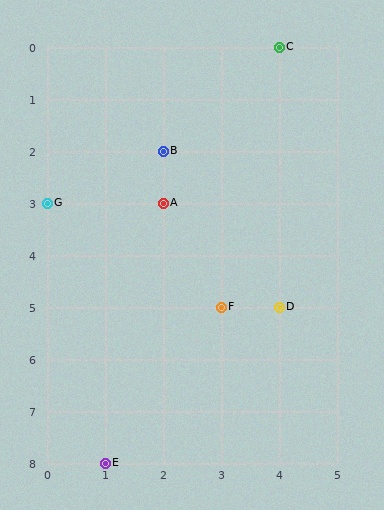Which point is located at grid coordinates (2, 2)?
Point B is at (2, 2).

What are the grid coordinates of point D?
Point D is at grid coordinates (4, 5).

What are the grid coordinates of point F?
Point F is at grid coordinates (3, 5).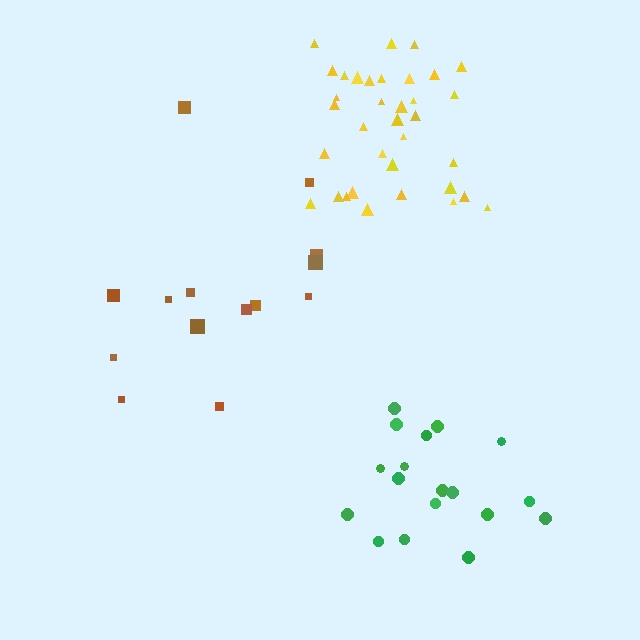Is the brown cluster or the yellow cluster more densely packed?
Yellow.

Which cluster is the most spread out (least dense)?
Brown.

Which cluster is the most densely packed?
Yellow.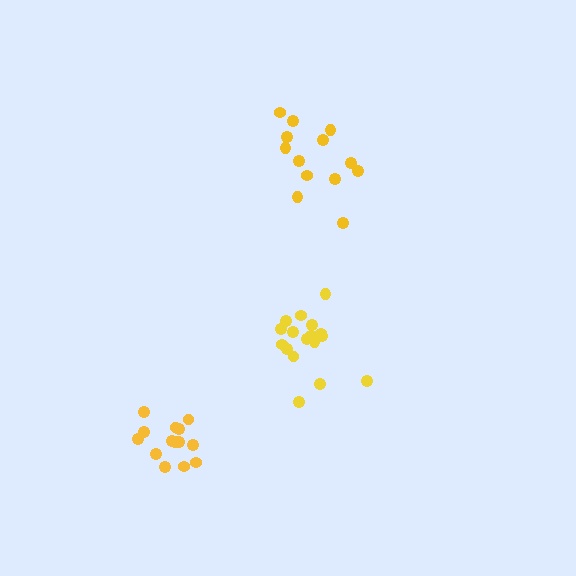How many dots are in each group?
Group 1: 17 dots, Group 2: 14 dots, Group 3: 13 dots (44 total).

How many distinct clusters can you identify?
There are 3 distinct clusters.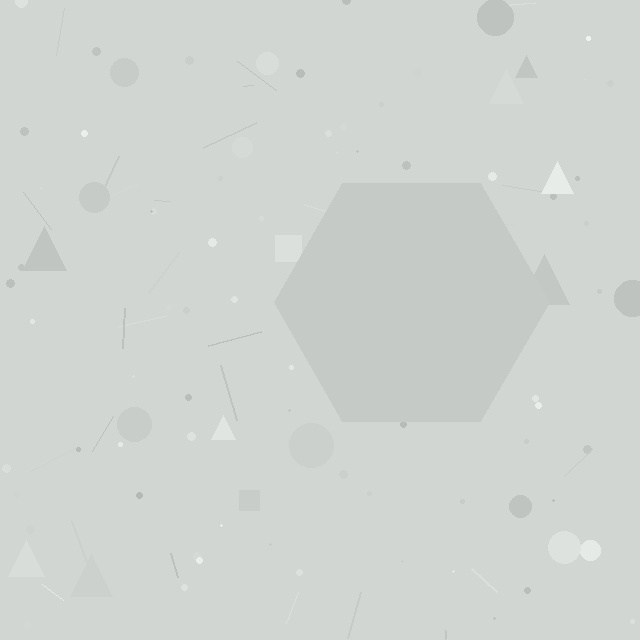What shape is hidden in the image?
A hexagon is hidden in the image.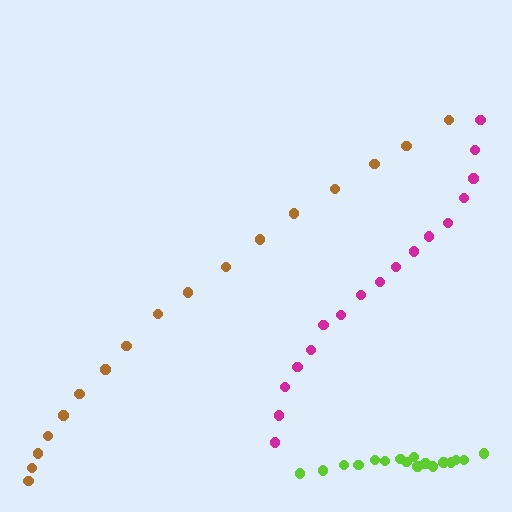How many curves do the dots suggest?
There are 3 distinct paths.